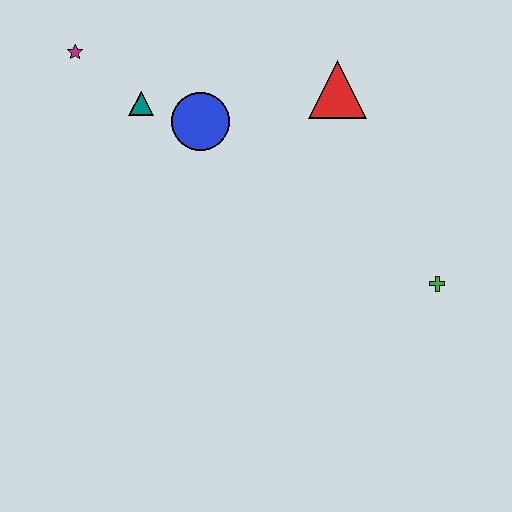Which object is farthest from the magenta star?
The green cross is farthest from the magenta star.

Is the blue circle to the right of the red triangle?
No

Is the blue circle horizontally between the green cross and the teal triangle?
Yes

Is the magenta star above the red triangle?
Yes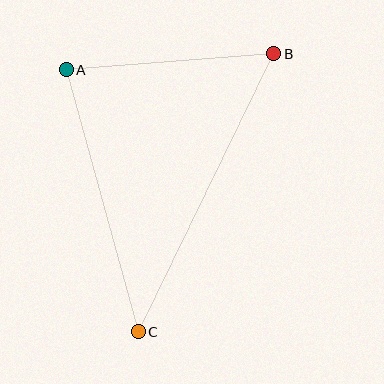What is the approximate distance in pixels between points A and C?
The distance between A and C is approximately 272 pixels.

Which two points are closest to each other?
Points A and B are closest to each other.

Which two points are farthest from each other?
Points B and C are farthest from each other.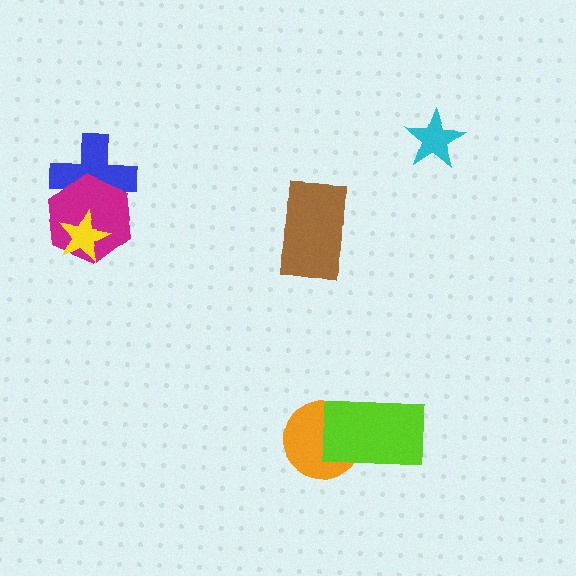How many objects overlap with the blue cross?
2 objects overlap with the blue cross.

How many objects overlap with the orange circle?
1 object overlaps with the orange circle.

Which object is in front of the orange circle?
The lime rectangle is in front of the orange circle.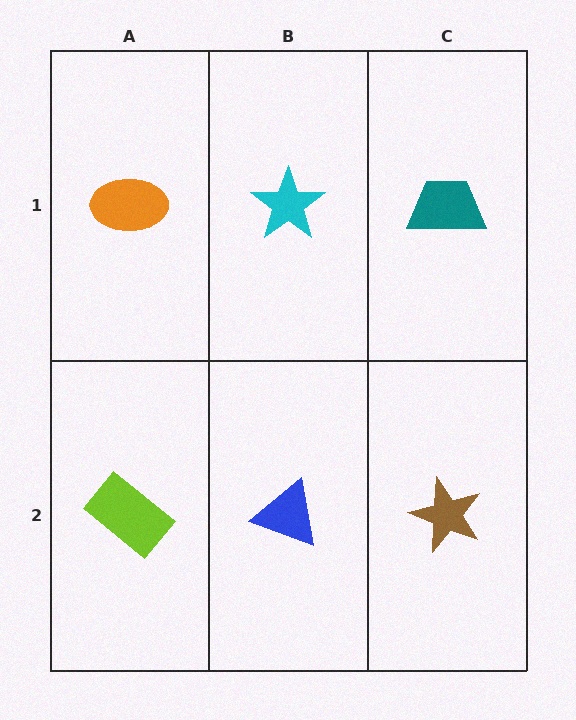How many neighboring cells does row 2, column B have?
3.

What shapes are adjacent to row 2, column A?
An orange ellipse (row 1, column A), a blue triangle (row 2, column B).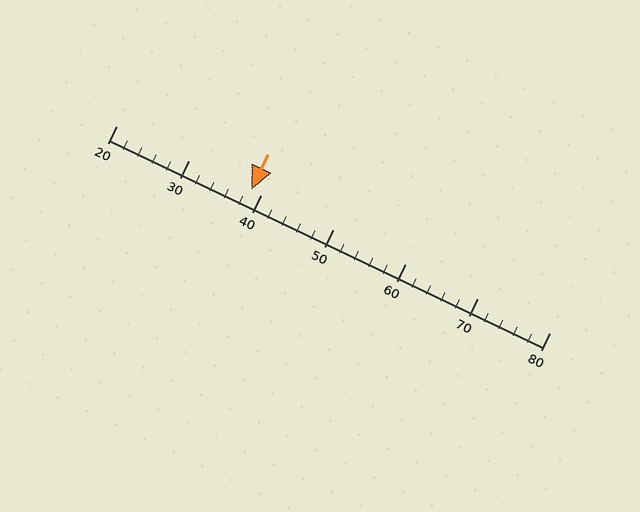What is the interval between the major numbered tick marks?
The major tick marks are spaced 10 units apart.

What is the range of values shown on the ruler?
The ruler shows values from 20 to 80.